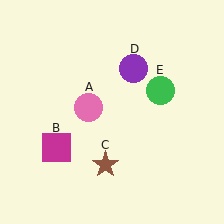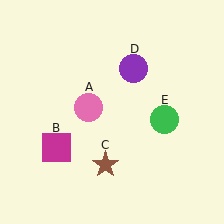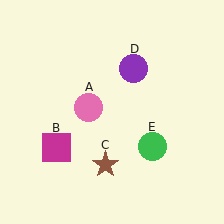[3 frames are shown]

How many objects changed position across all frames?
1 object changed position: green circle (object E).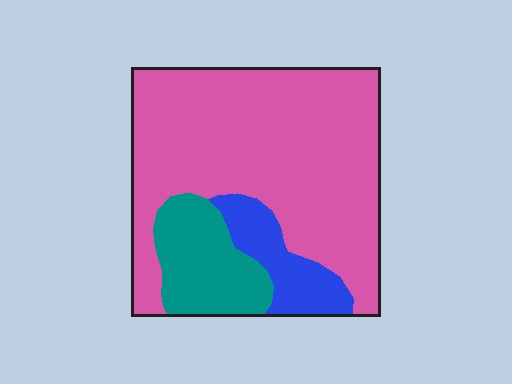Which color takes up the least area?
Blue, at roughly 10%.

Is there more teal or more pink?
Pink.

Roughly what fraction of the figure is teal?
Teal takes up between a sixth and a third of the figure.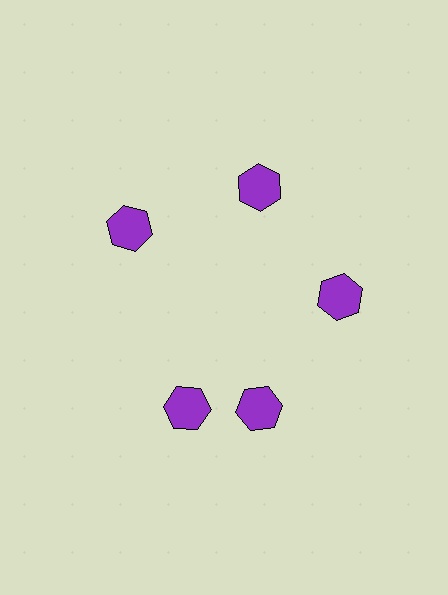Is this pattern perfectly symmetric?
No. The 5 purple hexagons are arranged in a ring, but one element near the 8 o'clock position is rotated out of alignment along the ring, breaking the 5-fold rotational symmetry.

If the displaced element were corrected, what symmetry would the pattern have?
It would have 5-fold rotational symmetry — the pattern would map onto itself every 72 degrees.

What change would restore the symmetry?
The symmetry would be restored by rotating it back into even spacing with its neighbors so that all 5 hexagons sit at equal angles and equal distance from the center.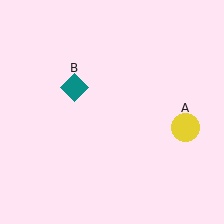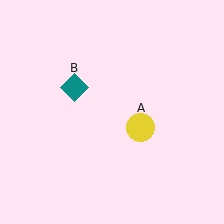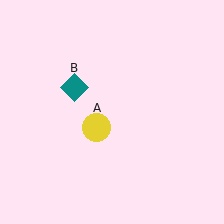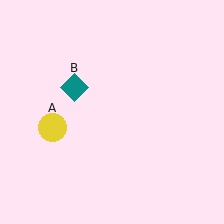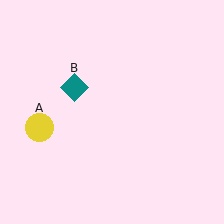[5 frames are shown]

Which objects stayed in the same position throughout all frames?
Teal diamond (object B) remained stationary.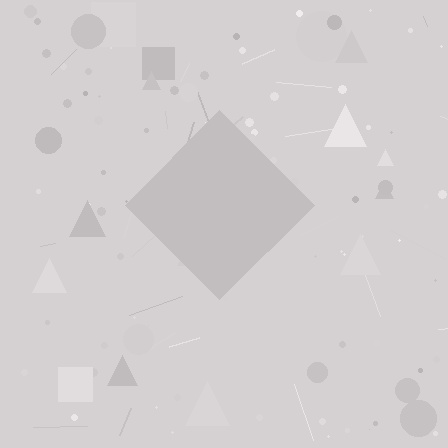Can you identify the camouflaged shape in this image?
The camouflaged shape is a diamond.